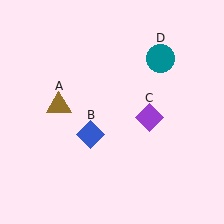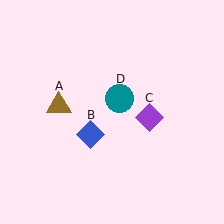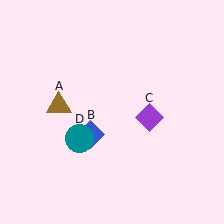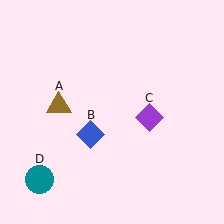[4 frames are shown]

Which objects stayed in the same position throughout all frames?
Brown triangle (object A) and blue diamond (object B) and purple diamond (object C) remained stationary.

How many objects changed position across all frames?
1 object changed position: teal circle (object D).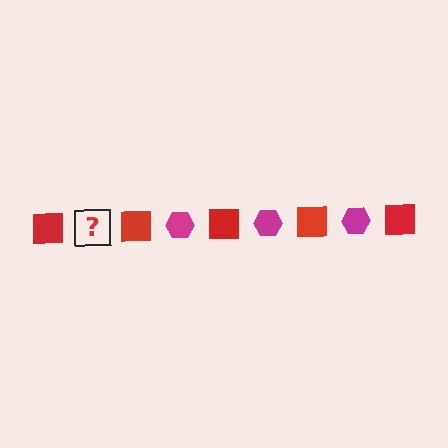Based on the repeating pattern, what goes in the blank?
The blank should be a magenta hexagon.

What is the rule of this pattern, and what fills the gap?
The rule is that the pattern alternates between red square and magenta hexagon. The gap should be filled with a magenta hexagon.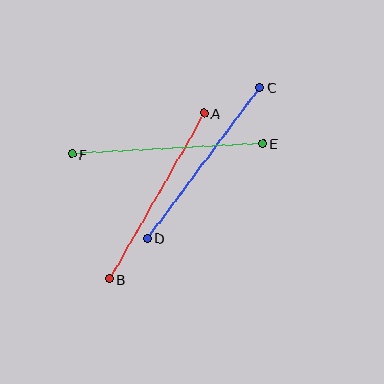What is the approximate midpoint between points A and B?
The midpoint is at approximately (156, 196) pixels.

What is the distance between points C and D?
The distance is approximately 188 pixels.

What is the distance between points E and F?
The distance is approximately 191 pixels.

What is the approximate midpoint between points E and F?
The midpoint is at approximately (167, 149) pixels.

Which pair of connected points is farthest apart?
Points A and B are farthest apart.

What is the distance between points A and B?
The distance is approximately 191 pixels.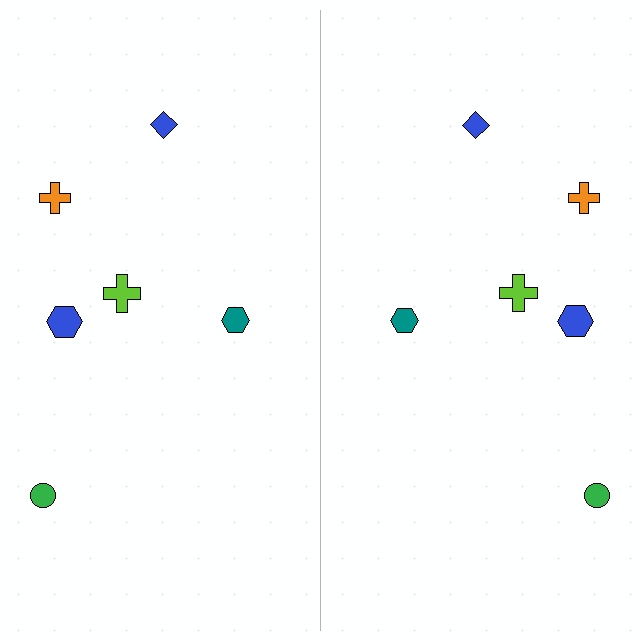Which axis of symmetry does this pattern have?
The pattern has a vertical axis of symmetry running through the center of the image.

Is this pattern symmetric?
Yes, this pattern has bilateral (reflection) symmetry.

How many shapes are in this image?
There are 12 shapes in this image.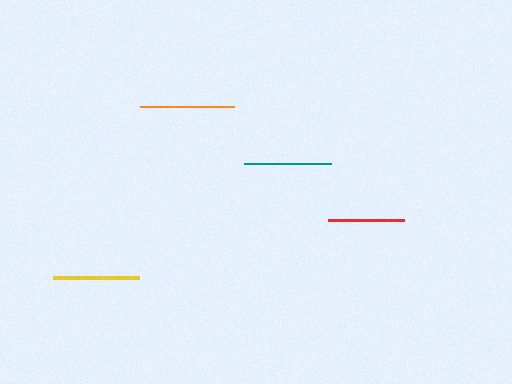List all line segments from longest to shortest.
From longest to shortest: orange, teal, yellow, red.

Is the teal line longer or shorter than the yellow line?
The teal line is longer than the yellow line.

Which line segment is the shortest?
The red line is the shortest at approximately 76 pixels.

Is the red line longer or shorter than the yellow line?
The yellow line is longer than the red line.